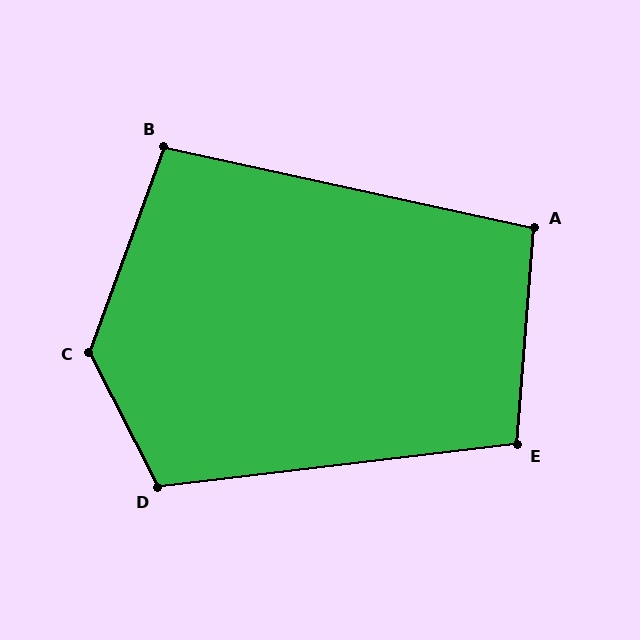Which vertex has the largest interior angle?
C, at approximately 133 degrees.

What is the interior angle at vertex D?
Approximately 110 degrees (obtuse).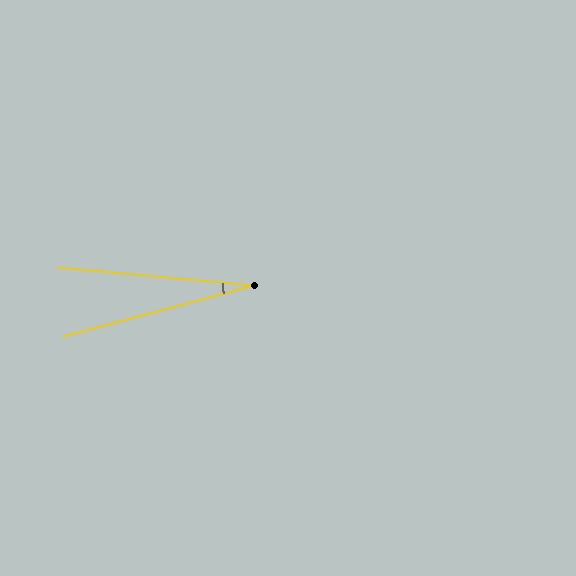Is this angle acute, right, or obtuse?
It is acute.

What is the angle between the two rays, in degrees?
Approximately 20 degrees.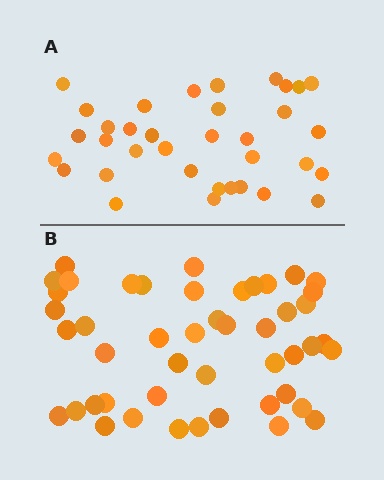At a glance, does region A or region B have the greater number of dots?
Region B (the bottom region) has more dots.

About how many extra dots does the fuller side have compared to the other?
Region B has roughly 12 or so more dots than region A.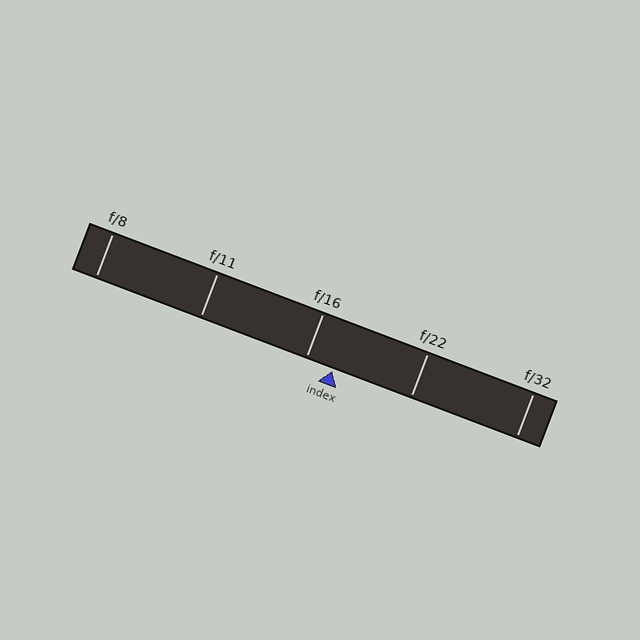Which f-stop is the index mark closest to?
The index mark is closest to f/16.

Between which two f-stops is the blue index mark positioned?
The index mark is between f/16 and f/22.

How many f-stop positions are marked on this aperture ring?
There are 5 f-stop positions marked.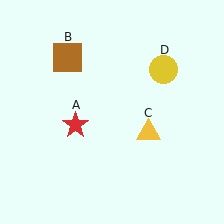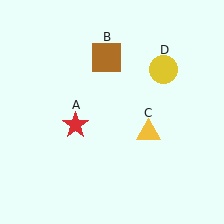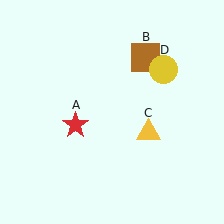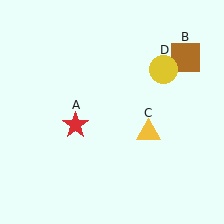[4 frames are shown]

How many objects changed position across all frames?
1 object changed position: brown square (object B).